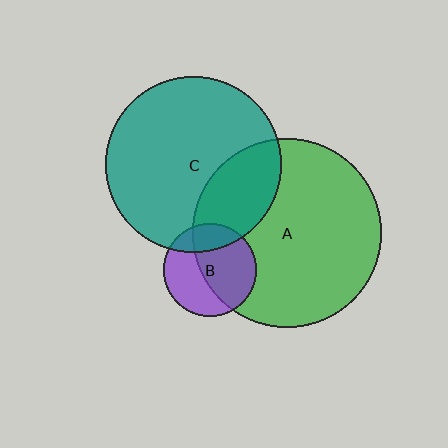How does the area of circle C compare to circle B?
Approximately 3.6 times.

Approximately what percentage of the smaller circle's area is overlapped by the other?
Approximately 25%.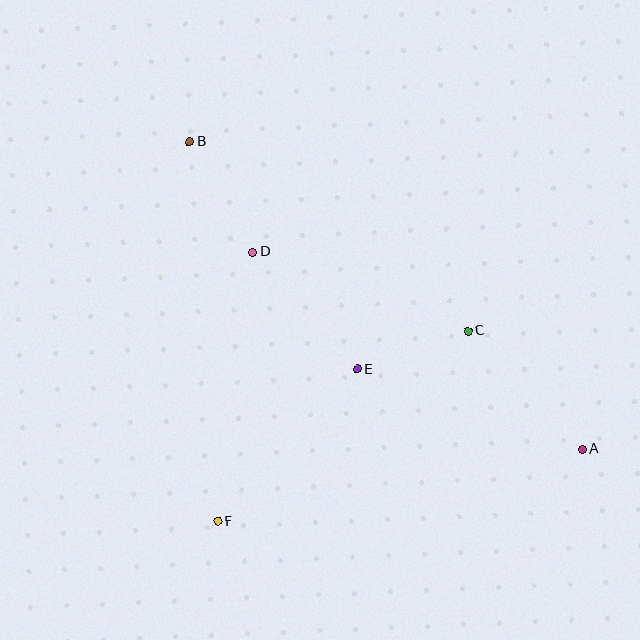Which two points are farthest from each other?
Points A and B are farthest from each other.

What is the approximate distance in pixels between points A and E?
The distance between A and E is approximately 238 pixels.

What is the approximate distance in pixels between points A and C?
The distance between A and C is approximately 164 pixels.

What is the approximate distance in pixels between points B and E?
The distance between B and E is approximately 283 pixels.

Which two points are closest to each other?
Points C and E are closest to each other.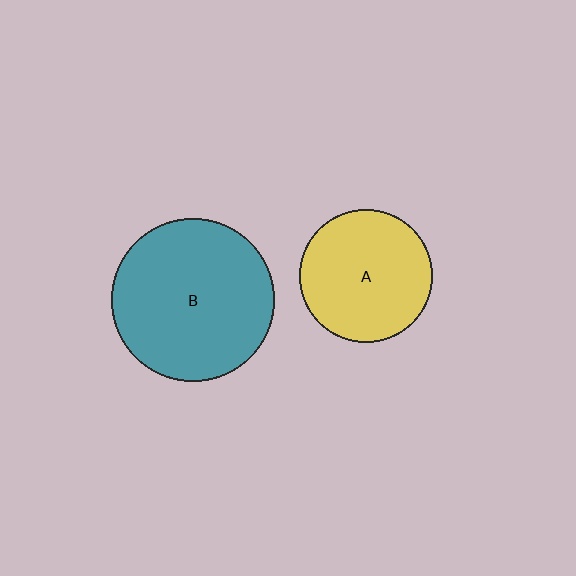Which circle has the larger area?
Circle B (teal).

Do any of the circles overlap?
No, none of the circles overlap.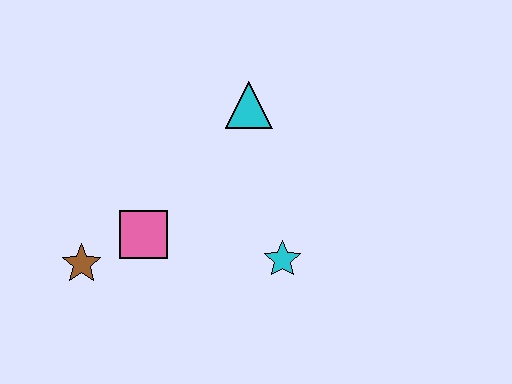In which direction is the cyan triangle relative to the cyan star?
The cyan triangle is above the cyan star.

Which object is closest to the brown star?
The pink square is closest to the brown star.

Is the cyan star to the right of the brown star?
Yes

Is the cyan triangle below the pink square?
No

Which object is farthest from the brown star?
The cyan triangle is farthest from the brown star.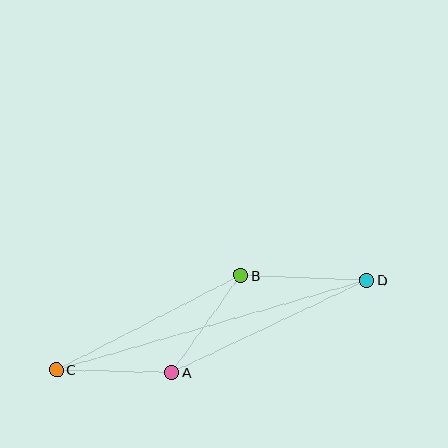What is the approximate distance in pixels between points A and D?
The distance between A and D is approximately 215 pixels.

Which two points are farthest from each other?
Points C and D are farthest from each other.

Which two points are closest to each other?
Points A and C are closest to each other.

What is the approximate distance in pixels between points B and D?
The distance between B and D is approximately 126 pixels.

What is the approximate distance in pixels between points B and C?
The distance between B and C is approximately 207 pixels.